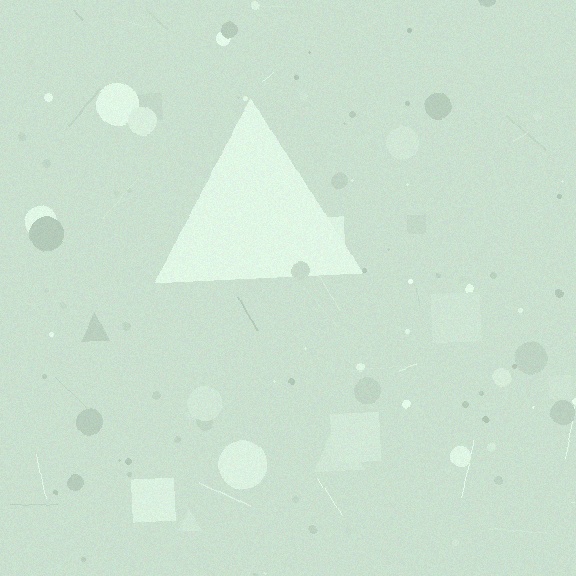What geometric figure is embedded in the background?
A triangle is embedded in the background.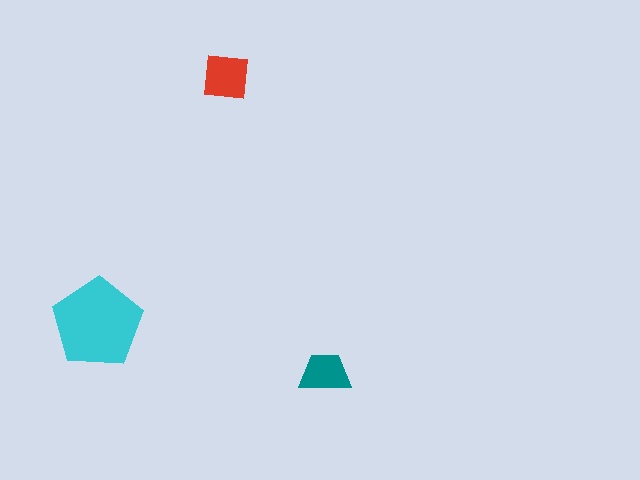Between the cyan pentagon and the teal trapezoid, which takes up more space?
The cyan pentagon.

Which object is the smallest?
The teal trapezoid.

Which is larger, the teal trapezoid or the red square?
The red square.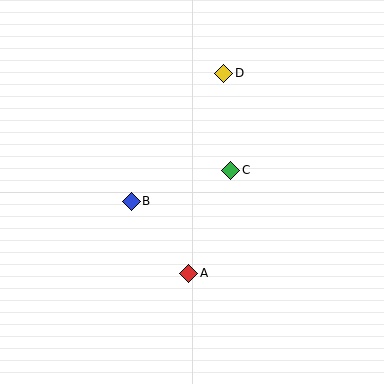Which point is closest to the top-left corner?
Point D is closest to the top-left corner.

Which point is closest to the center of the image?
Point C at (231, 170) is closest to the center.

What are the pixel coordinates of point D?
Point D is at (224, 73).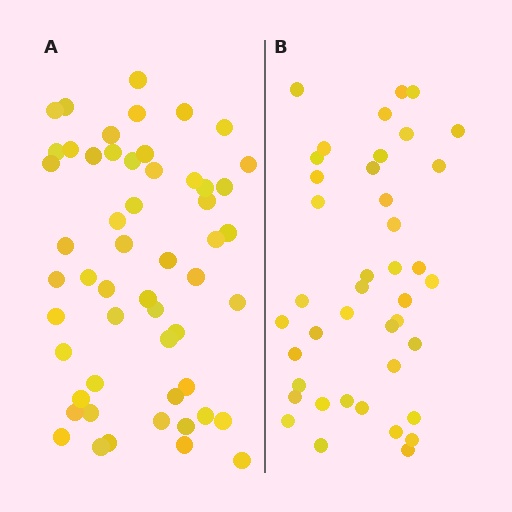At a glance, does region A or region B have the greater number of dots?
Region A (the left region) has more dots.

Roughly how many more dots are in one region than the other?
Region A has approximately 15 more dots than region B.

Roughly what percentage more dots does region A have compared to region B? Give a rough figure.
About 30% more.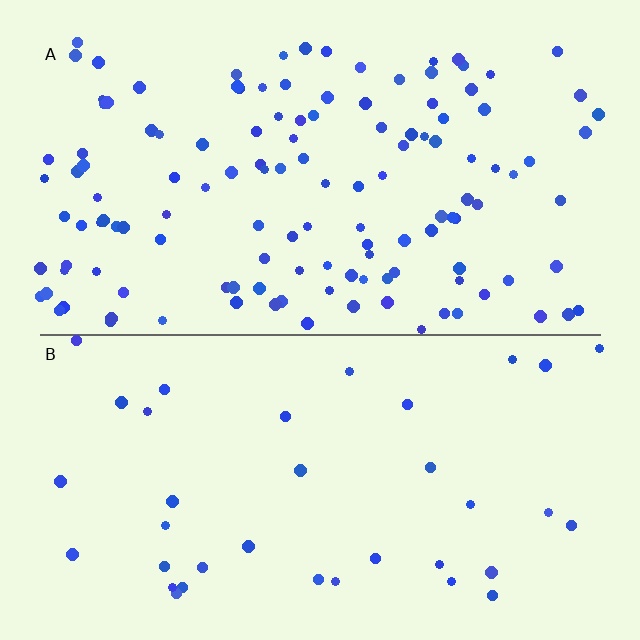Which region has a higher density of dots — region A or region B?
A (the top).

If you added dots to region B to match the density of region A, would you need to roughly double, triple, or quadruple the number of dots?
Approximately quadruple.